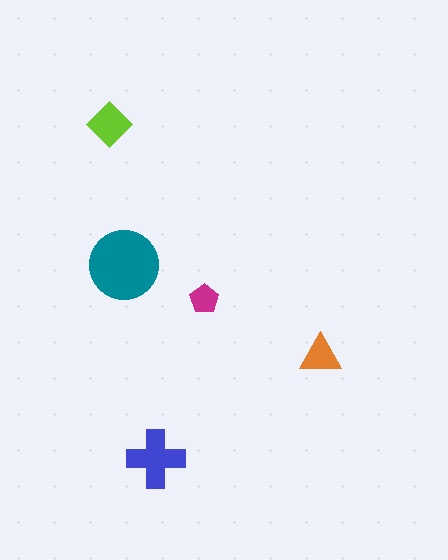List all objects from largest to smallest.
The teal circle, the blue cross, the lime diamond, the orange triangle, the magenta pentagon.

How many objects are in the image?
There are 5 objects in the image.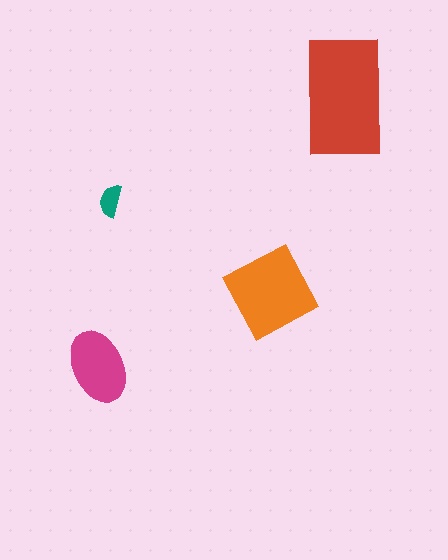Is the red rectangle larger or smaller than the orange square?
Larger.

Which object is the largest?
The red rectangle.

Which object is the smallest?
The teal semicircle.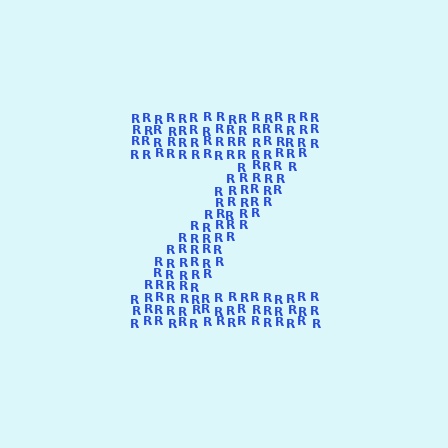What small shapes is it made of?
It is made of small letter R's.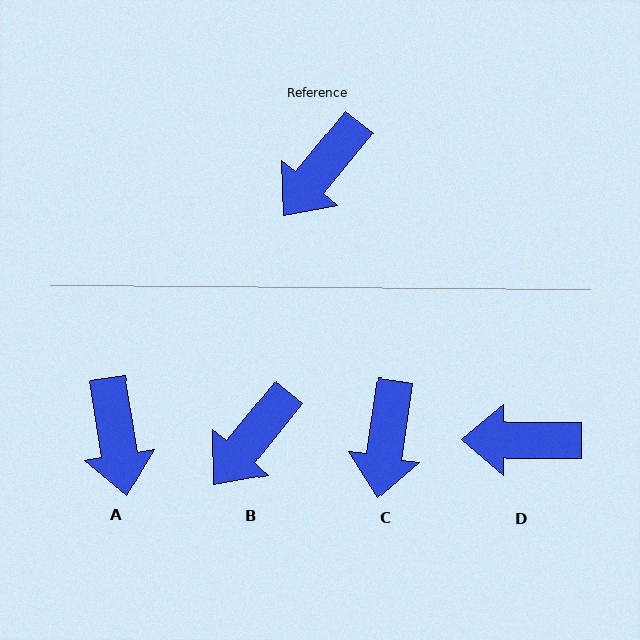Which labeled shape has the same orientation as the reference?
B.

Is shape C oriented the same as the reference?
No, it is off by about 31 degrees.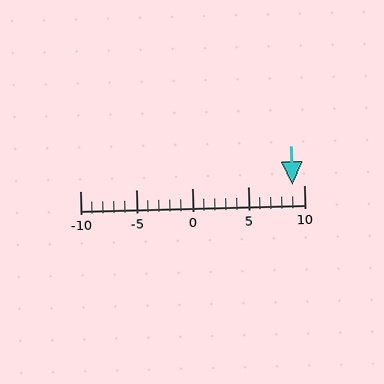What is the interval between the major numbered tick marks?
The major tick marks are spaced 5 units apart.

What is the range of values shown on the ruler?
The ruler shows values from -10 to 10.